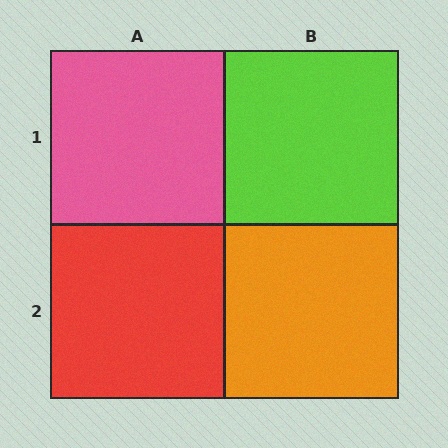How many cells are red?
1 cell is red.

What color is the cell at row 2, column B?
Orange.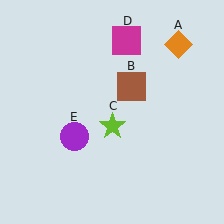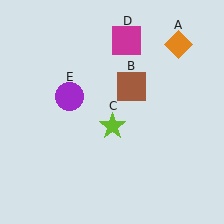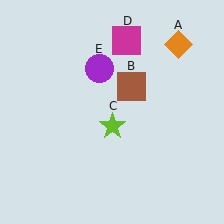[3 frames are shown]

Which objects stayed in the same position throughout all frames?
Orange diamond (object A) and brown square (object B) and lime star (object C) and magenta square (object D) remained stationary.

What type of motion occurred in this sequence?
The purple circle (object E) rotated clockwise around the center of the scene.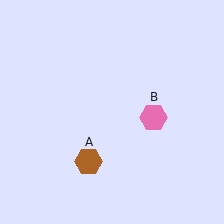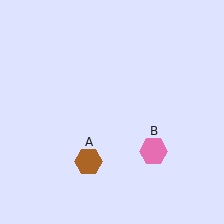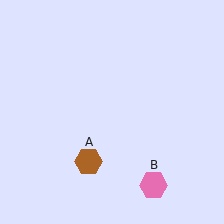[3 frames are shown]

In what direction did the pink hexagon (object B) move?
The pink hexagon (object B) moved down.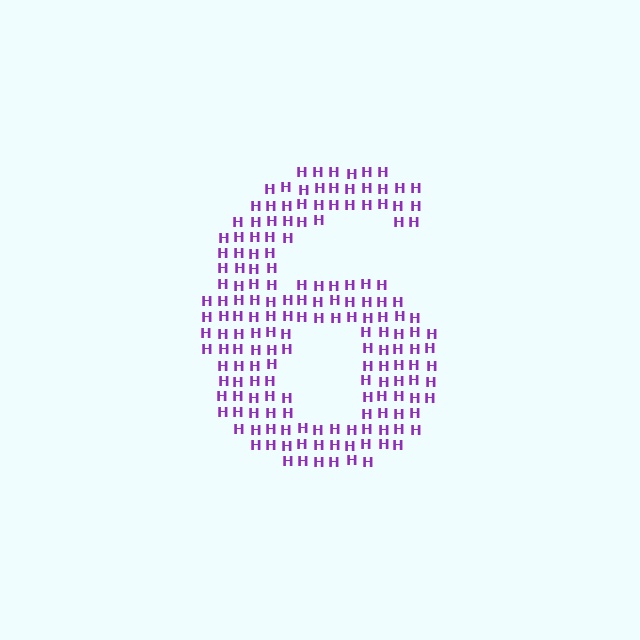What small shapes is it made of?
It is made of small letter H's.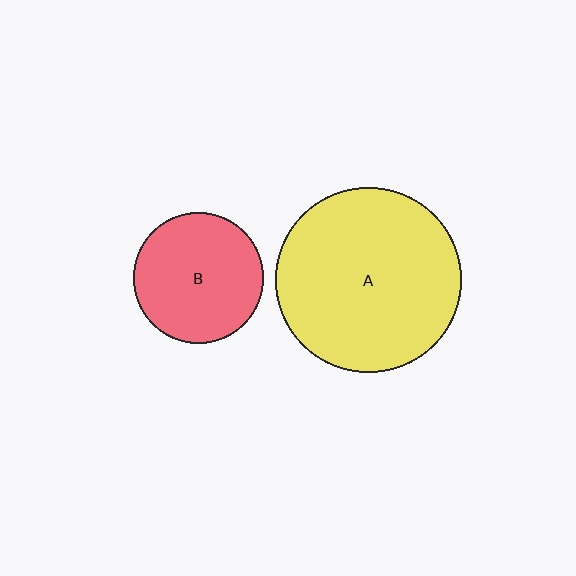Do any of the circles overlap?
No, none of the circles overlap.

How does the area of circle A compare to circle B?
Approximately 2.0 times.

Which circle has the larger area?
Circle A (yellow).